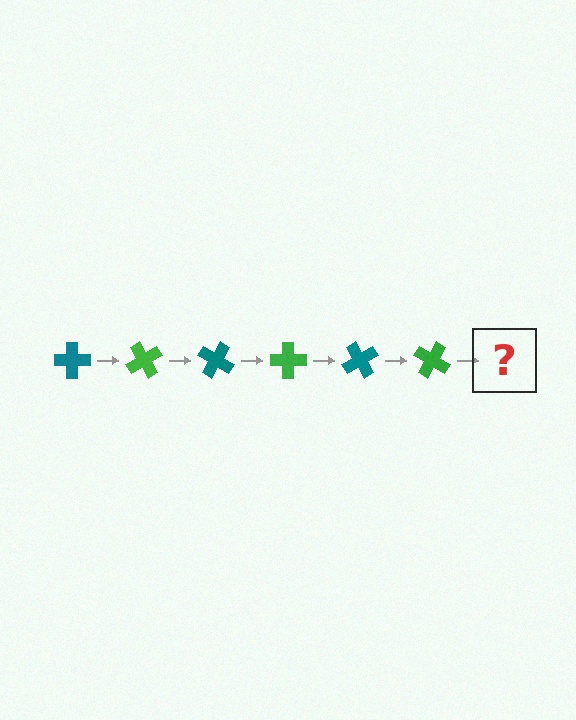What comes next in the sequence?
The next element should be a teal cross, rotated 360 degrees from the start.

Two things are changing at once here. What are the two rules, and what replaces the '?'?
The two rules are that it rotates 60 degrees each step and the color cycles through teal and green. The '?' should be a teal cross, rotated 360 degrees from the start.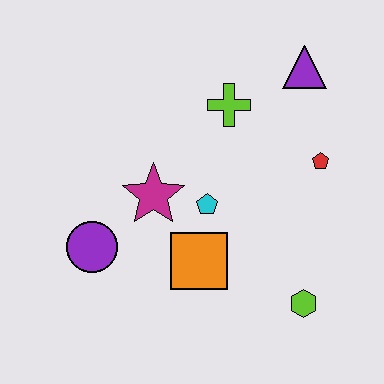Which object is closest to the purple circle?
The magenta star is closest to the purple circle.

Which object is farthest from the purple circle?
The purple triangle is farthest from the purple circle.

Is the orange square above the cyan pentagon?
No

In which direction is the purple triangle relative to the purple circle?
The purple triangle is to the right of the purple circle.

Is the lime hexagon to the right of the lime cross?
Yes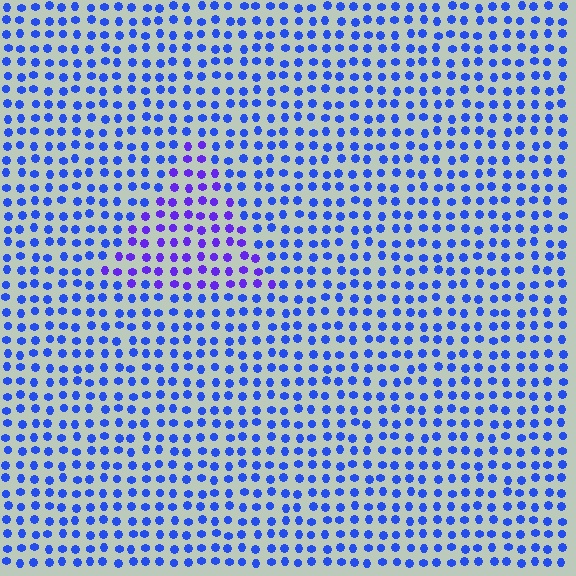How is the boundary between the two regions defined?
The boundary is defined purely by a slight shift in hue (about 33 degrees). Spacing, size, and orientation are identical on both sides.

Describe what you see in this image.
The image is filled with small blue elements in a uniform arrangement. A triangle-shaped region is visible where the elements are tinted to a slightly different hue, forming a subtle color boundary.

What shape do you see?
I see a triangle.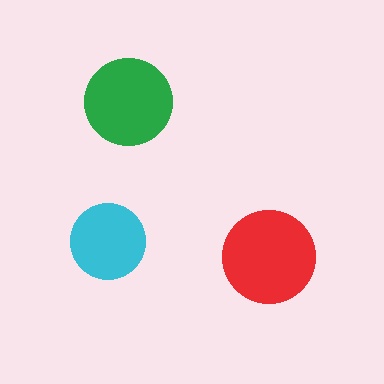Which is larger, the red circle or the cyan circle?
The red one.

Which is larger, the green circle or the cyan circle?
The green one.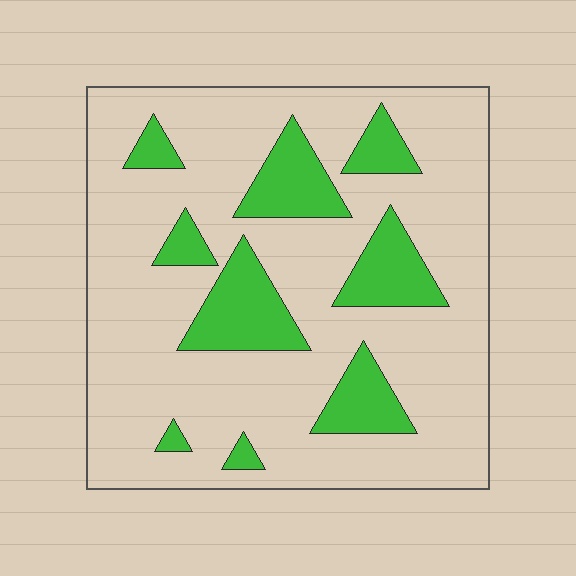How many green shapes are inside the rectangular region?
9.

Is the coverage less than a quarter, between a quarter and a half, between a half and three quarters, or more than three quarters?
Less than a quarter.